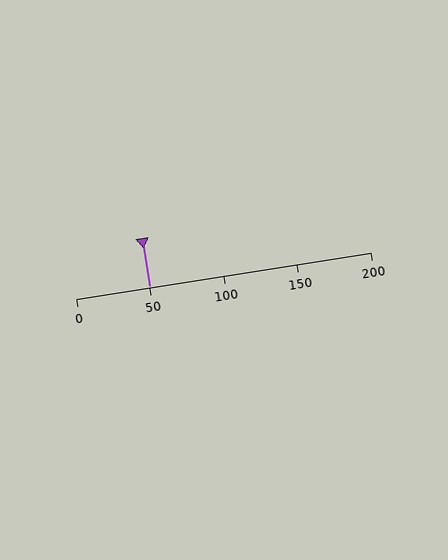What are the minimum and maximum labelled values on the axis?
The axis runs from 0 to 200.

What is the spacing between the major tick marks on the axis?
The major ticks are spaced 50 apart.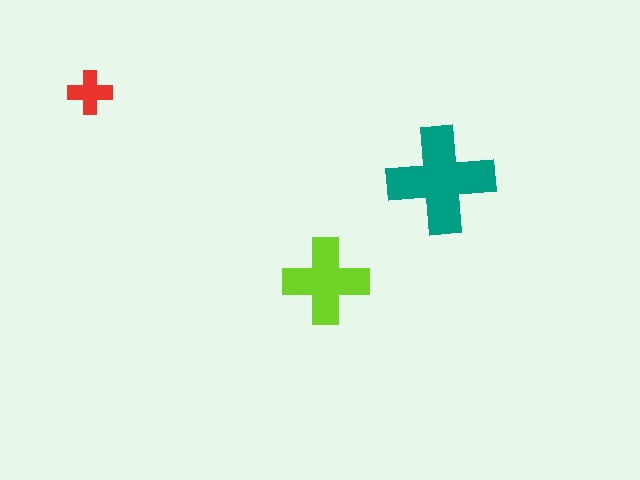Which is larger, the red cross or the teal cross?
The teal one.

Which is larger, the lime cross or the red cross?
The lime one.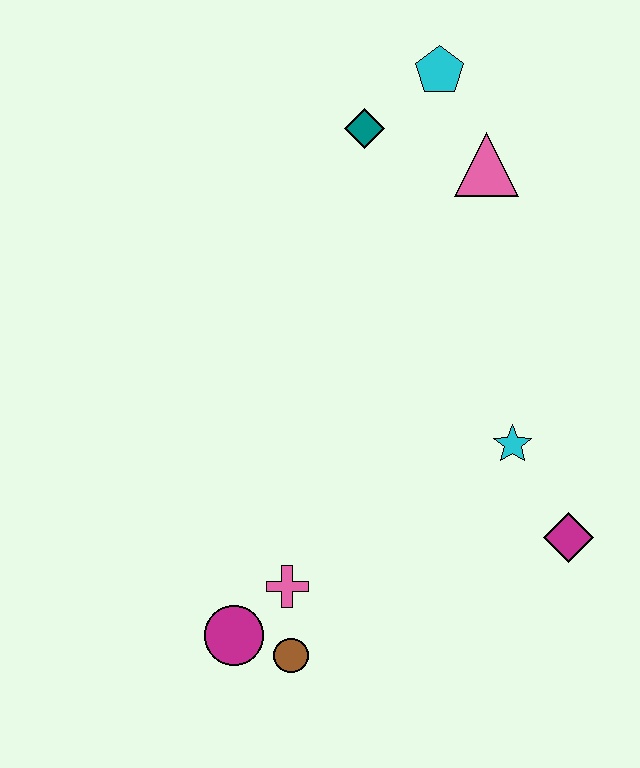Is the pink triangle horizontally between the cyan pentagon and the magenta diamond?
Yes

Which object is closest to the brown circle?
The magenta circle is closest to the brown circle.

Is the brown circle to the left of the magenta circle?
No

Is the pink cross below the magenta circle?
No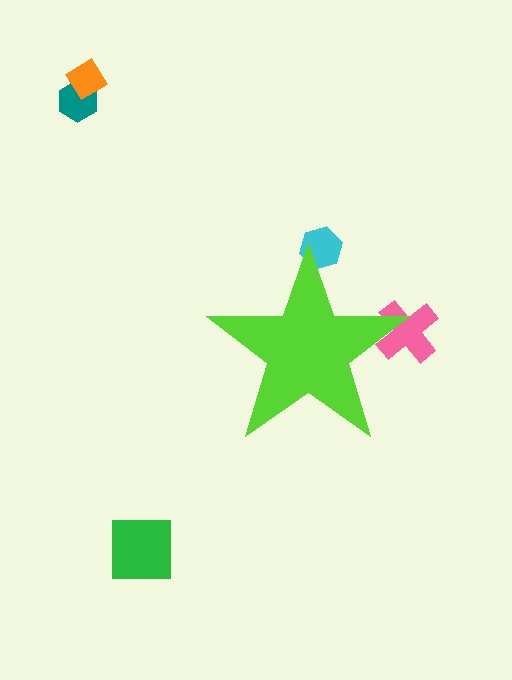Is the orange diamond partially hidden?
No, the orange diamond is fully visible.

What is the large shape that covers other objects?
A lime star.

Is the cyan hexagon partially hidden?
Yes, the cyan hexagon is partially hidden behind the lime star.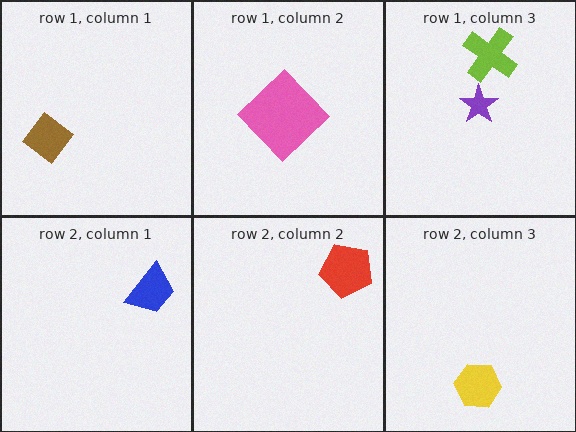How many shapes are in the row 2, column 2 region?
1.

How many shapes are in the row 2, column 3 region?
1.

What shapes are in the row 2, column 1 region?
The blue trapezoid.